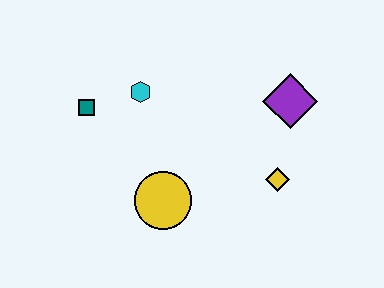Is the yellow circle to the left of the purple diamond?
Yes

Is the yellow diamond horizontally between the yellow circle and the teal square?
No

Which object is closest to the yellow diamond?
The purple diamond is closest to the yellow diamond.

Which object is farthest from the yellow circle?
The purple diamond is farthest from the yellow circle.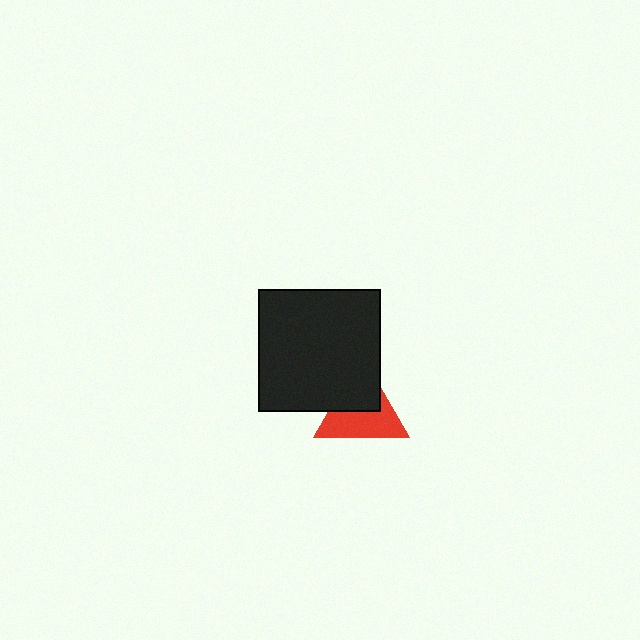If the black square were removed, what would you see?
You would see the complete red triangle.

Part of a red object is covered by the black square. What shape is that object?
It is a triangle.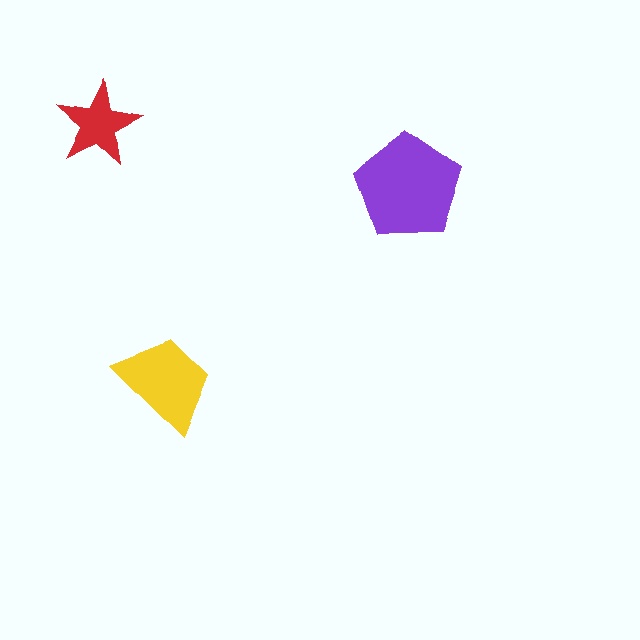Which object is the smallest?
The red star.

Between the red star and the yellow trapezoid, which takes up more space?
The yellow trapezoid.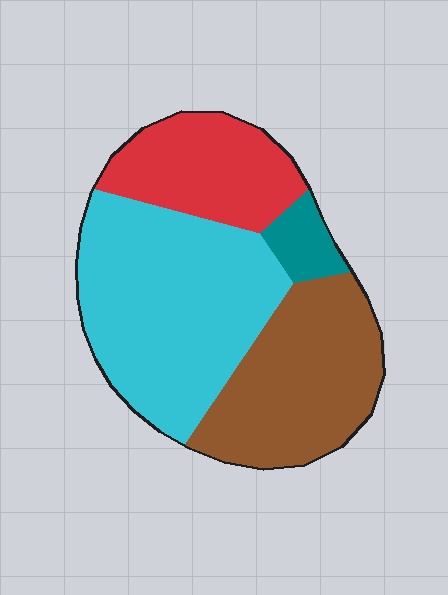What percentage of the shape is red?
Red takes up about one fifth (1/5) of the shape.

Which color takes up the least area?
Teal, at roughly 5%.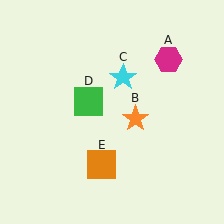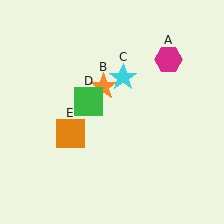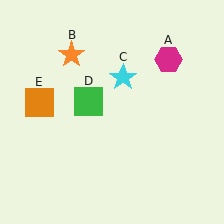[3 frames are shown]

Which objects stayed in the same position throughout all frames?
Magenta hexagon (object A) and cyan star (object C) and green square (object D) remained stationary.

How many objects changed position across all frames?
2 objects changed position: orange star (object B), orange square (object E).